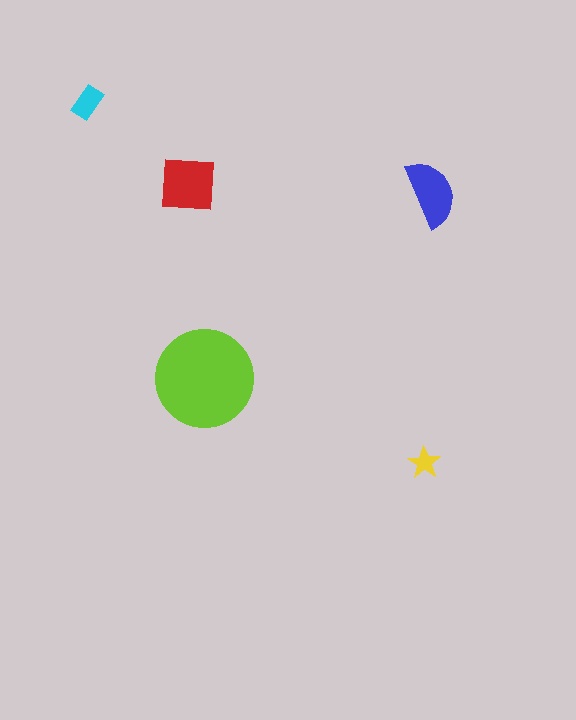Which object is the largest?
The lime circle.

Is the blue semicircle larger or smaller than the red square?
Smaller.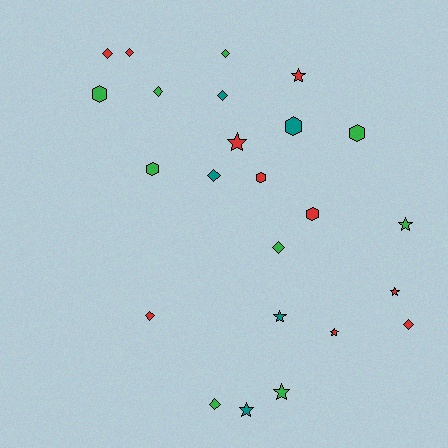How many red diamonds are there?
There are 4 red diamonds.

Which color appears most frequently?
Red, with 10 objects.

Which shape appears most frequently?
Diamond, with 10 objects.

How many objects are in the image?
There are 24 objects.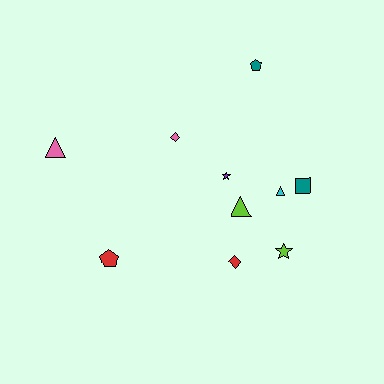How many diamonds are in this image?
There are 2 diamonds.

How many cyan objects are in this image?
There is 1 cyan object.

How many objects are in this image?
There are 10 objects.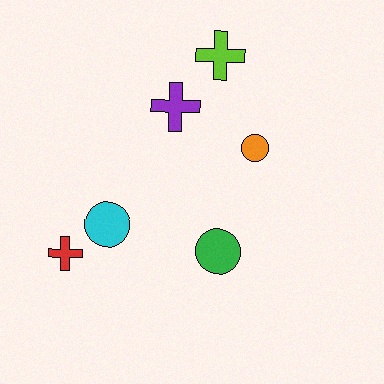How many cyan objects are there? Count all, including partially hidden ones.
There is 1 cyan object.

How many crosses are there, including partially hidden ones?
There are 3 crosses.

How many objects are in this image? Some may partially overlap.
There are 6 objects.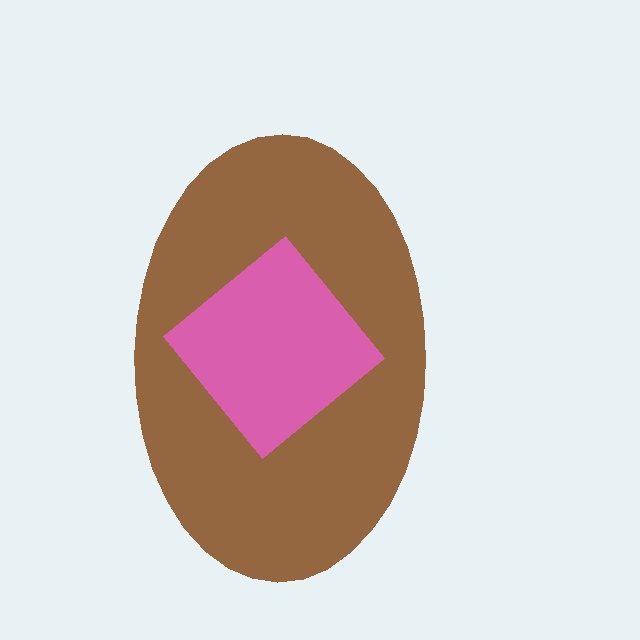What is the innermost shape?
The pink diamond.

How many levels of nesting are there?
2.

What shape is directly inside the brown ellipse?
The pink diamond.